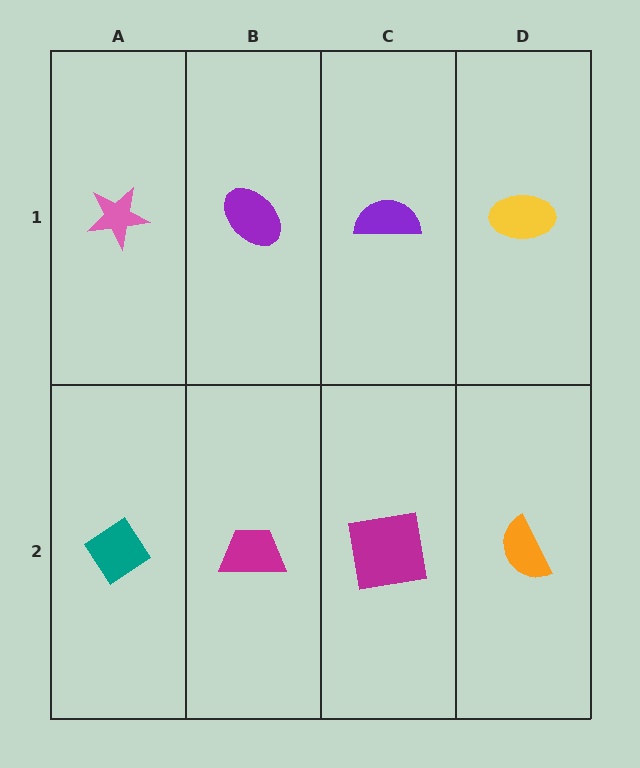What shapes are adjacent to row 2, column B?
A purple ellipse (row 1, column B), a teal diamond (row 2, column A), a magenta square (row 2, column C).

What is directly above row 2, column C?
A purple semicircle.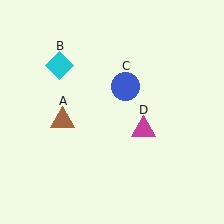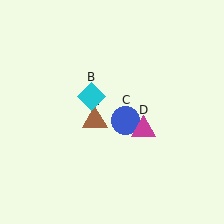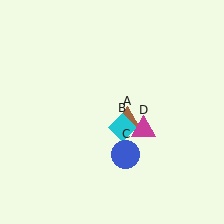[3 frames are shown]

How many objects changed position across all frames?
3 objects changed position: brown triangle (object A), cyan diamond (object B), blue circle (object C).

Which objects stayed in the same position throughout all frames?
Magenta triangle (object D) remained stationary.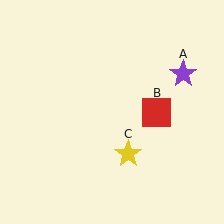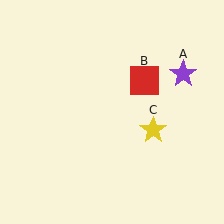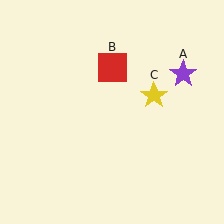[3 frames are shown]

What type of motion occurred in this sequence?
The red square (object B), yellow star (object C) rotated counterclockwise around the center of the scene.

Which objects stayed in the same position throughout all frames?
Purple star (object A) remained stationary.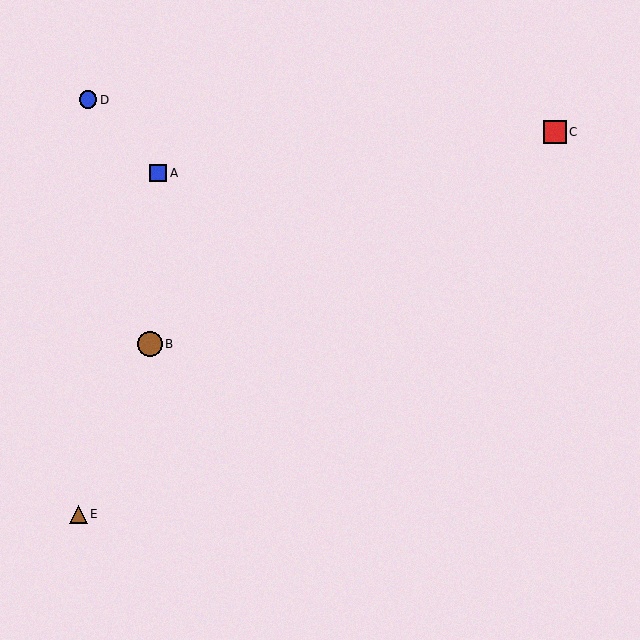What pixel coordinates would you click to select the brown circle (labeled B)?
Click at (150, 344) to select the brown circle B.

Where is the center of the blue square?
The center of the blue square is at (158, 173).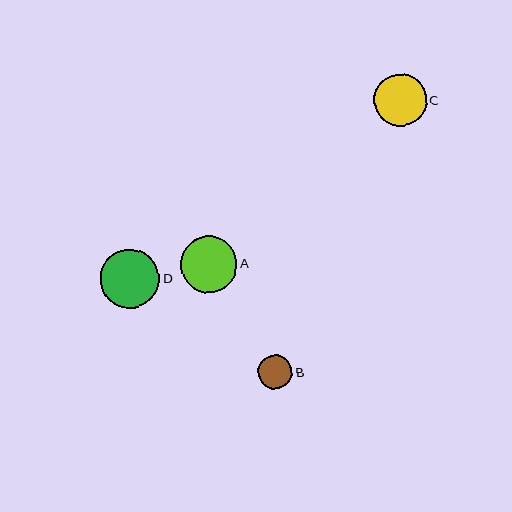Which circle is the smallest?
Circle B is the smallest with a size of approximately 34 pixels.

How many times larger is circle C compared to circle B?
Circle C is approximately 1.5 times the size of circle B.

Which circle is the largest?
Circle D is the largest with a size of approximately 60 pixels.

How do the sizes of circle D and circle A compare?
Circle D and circle A are approximately the same size.